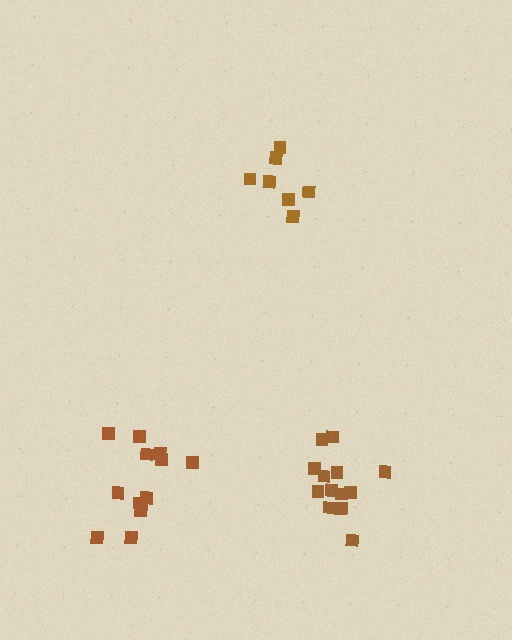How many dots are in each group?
Group 1: 13 dots, Group 2: 7 dots, Group 3: 12 dots (32 total).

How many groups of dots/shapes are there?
There are 3 groups.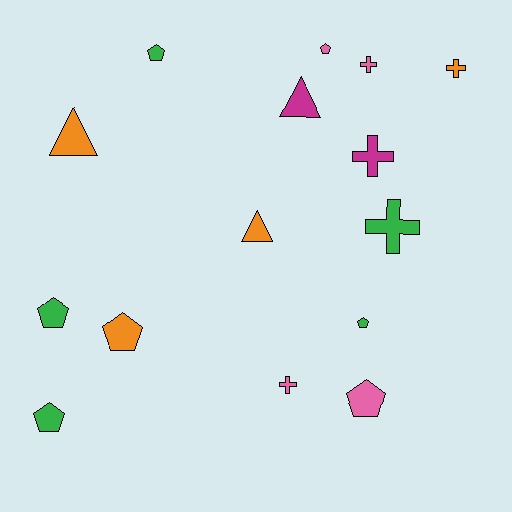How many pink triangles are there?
There are no pink triangles.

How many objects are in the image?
There are 15 objects.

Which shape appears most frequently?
Pentagon, with 7 objects.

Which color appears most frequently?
Green, with 5 objects.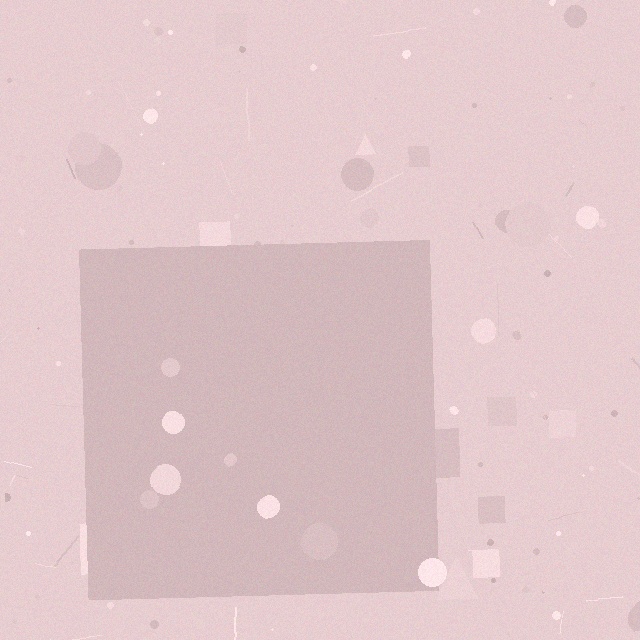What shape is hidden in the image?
A square is hidden in the image.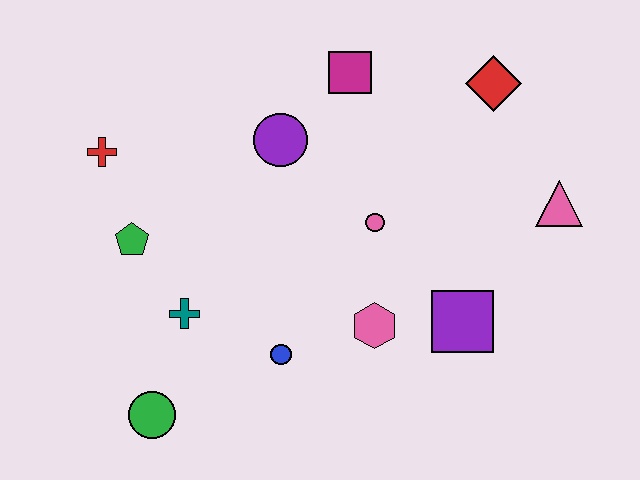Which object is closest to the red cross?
The green pentagon is closest to the red cross.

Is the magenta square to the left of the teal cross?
No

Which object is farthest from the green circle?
The red diamond is farthest from the green circle.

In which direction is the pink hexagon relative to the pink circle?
The pink hexagon is below the pink circle.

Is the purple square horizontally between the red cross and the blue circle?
No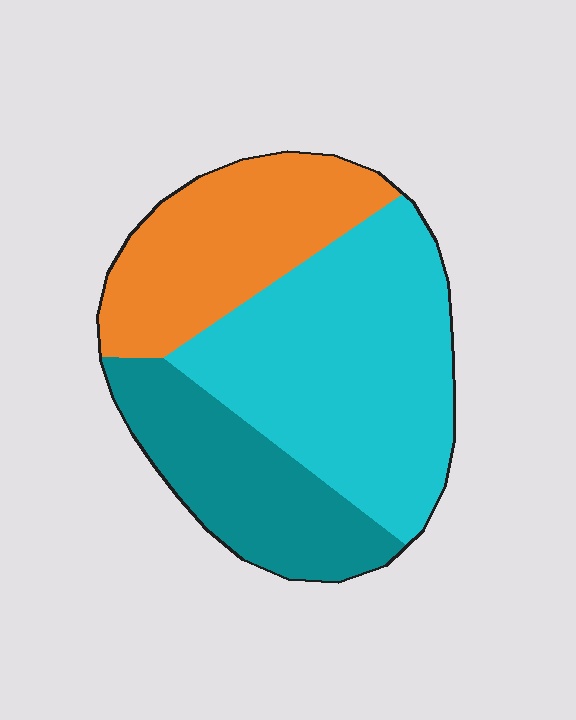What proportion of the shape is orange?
Orange takes up about one quarter (1/4) of the shape.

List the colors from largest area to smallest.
From largest to smallest: cyan, orange, teal.